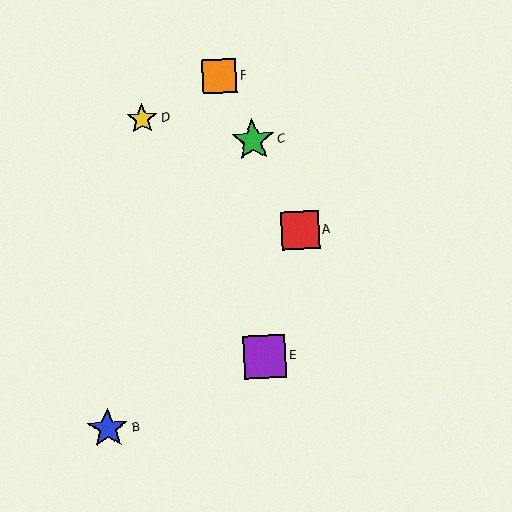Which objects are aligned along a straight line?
Objects A, C, F are aligned along a straight line.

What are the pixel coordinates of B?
Object B is at (108, 428).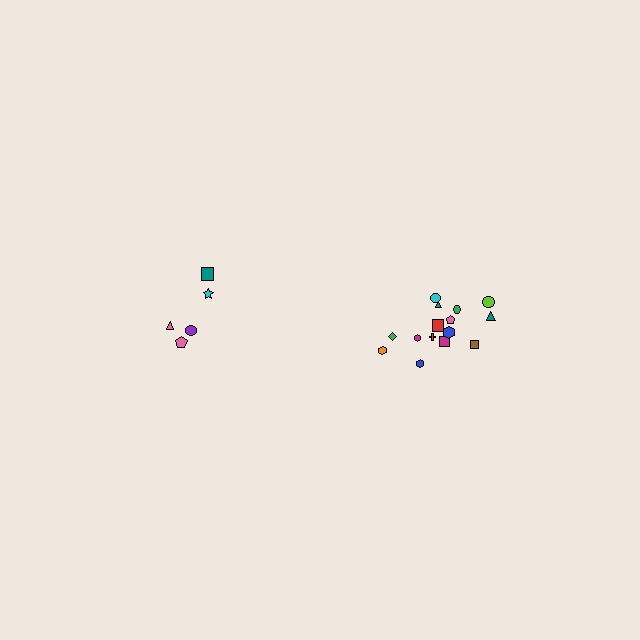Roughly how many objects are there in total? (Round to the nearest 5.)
Roughly 20 objects in total.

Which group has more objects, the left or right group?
The right group.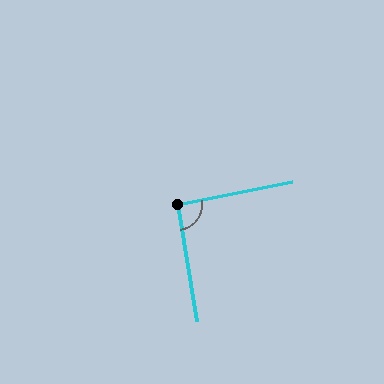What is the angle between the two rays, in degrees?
Approximately 92 degrees.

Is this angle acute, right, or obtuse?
It is approximately a right angle.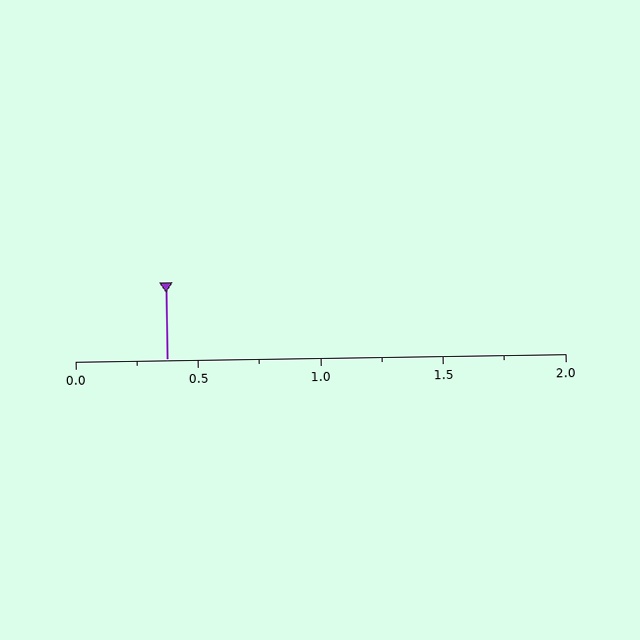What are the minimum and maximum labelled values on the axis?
The axis runs from 0.0 to 2.0.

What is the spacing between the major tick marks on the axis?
The major ticks are spaced 0.5 apart.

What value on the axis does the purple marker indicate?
The marker indicates approximately 0.38.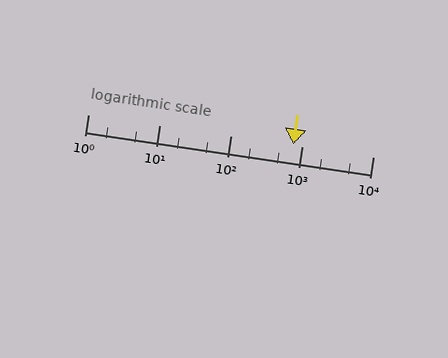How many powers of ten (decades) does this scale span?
The scale spans 4 decades, from 1 to 10000.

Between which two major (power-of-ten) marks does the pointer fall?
The pointer is between 100 and 1000.